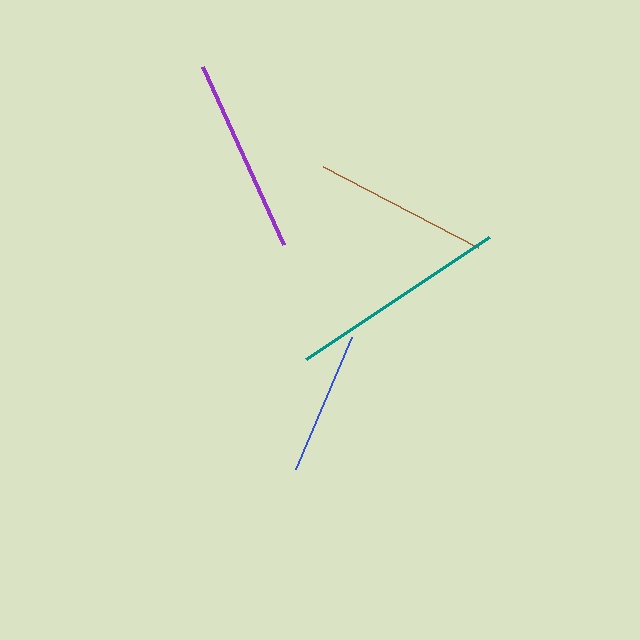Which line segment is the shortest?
The blue line is the shortest at approximately 144 pixels.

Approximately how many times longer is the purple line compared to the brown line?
The purple line is approximately 1.1 times the length of the brown line.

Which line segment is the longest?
The teal line is the longest at approximately 220 pixels.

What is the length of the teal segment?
The teal segment is approximately 220 pixels long.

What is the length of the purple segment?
The purple segment is approximately 196 pixels long.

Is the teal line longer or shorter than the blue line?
The teal line is longer than the blue line.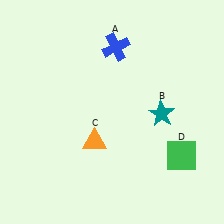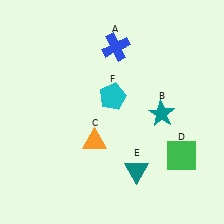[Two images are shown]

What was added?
A teal triangle (E), a cyan pentagon (F) were added in Image 2.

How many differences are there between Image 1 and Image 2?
There are 2 differences between the two images.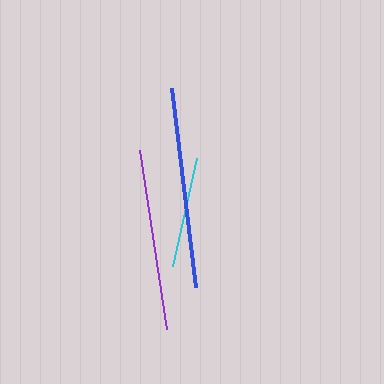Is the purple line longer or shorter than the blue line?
The blue line is longer than the purple line.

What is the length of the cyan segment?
The cyan segment is approximately 111 pixels long.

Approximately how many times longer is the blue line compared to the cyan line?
The blue line is approximately 1.8 times the length of the cyan line.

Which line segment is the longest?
The blue line is the longest at approximately 200 pixels.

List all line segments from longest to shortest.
From longest to shortest: blue, purple, cyan.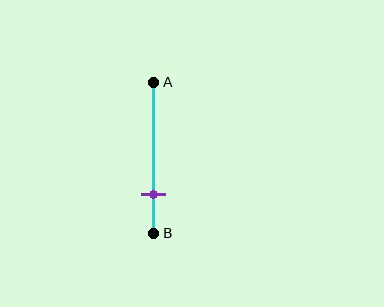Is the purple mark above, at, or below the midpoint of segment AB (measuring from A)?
The purple mark is below the midpoint of segment AB.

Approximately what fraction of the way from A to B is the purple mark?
The purple mark is approximately 75% of the way from A to B.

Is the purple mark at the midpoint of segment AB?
No, the mark is at about 75% from A, not at the 50% midpoint.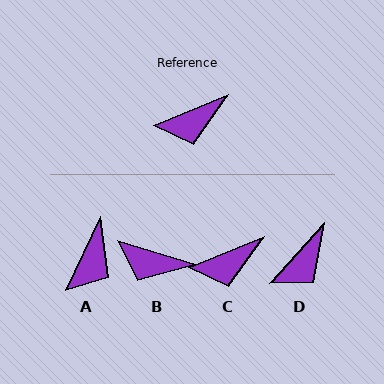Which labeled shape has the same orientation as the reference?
C.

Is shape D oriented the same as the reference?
No, it is off by about 25 degrees.